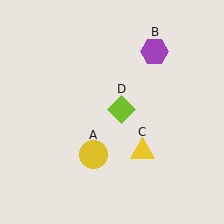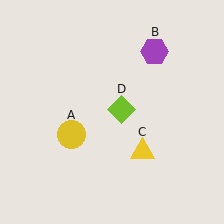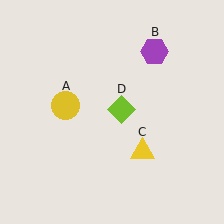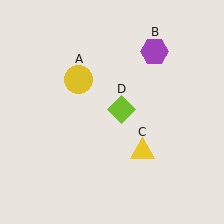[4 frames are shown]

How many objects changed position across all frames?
1 object changed position: yellow circle (object A).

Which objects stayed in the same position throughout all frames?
Purple hexagon (object B) and yellow triangle (object C) and lime diamond (object D) remained stationary.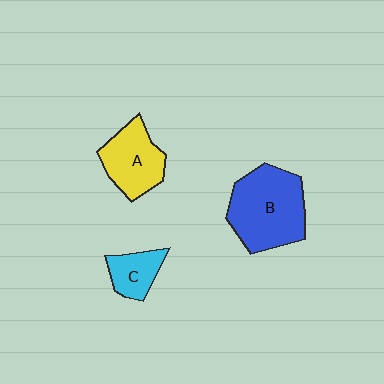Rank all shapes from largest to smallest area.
From largest to smallest: B (blue), A (yellow), C (cyan).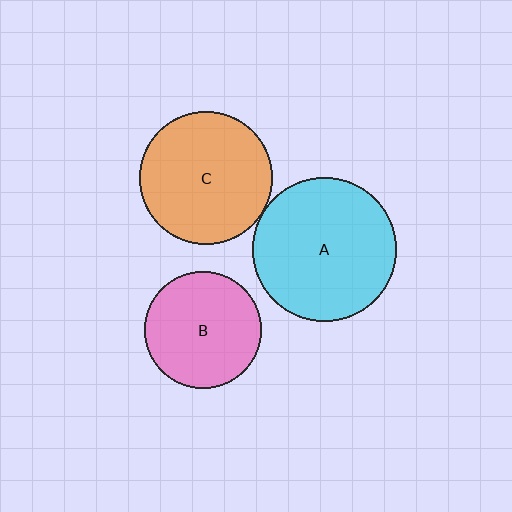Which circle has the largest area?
Circle A (cyan).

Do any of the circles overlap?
No, none of the circles overlap.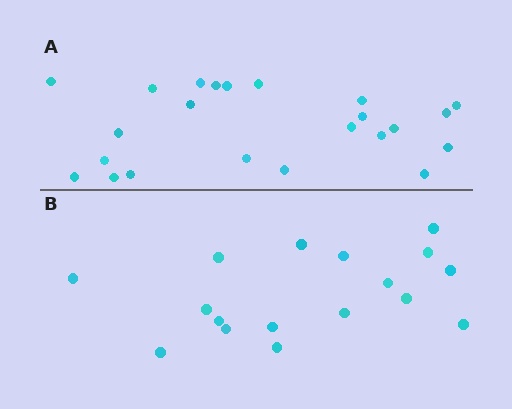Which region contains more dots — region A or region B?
Region A (the top region) has more dots.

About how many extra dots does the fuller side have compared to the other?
Region A has about 6 more dots than region B.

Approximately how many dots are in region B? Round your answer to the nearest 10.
About 20 dots. (The exact count is 17, which rounds to 20.)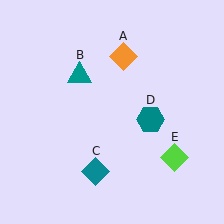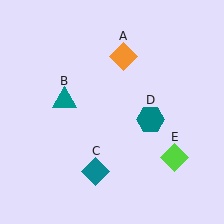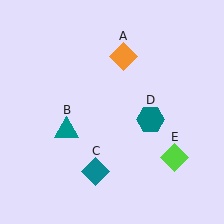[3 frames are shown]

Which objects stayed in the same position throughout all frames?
Orange diamond (object A) and teal diamond (object C) and teal hexagon (object D) and lime diamond (object E) remained stationary.